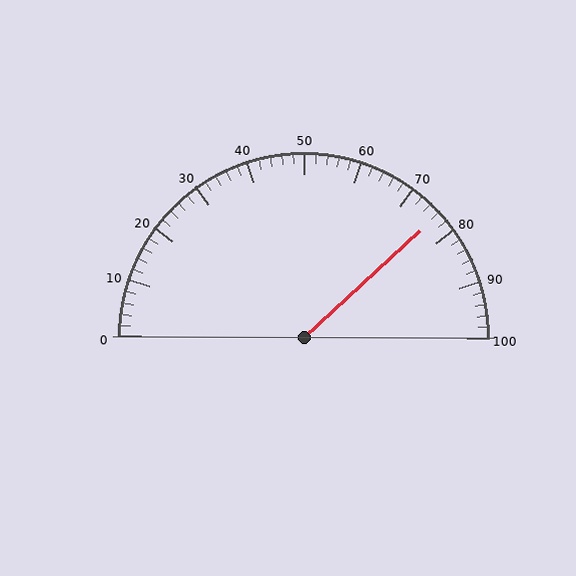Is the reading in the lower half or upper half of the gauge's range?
The reading is in the upper half of the range (0 to 100).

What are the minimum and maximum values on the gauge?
The gauge ranges from 0 to 100.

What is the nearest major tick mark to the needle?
The nearest major tick mark is 80.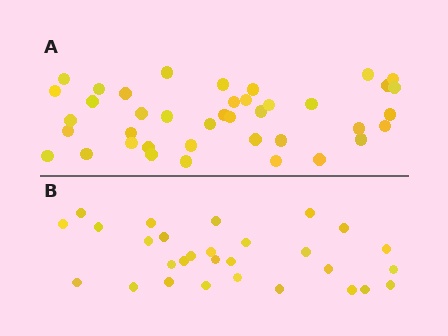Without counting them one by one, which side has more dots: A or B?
Region A (the top region) has more dots.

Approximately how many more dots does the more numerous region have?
Region A has roughly 12 or so more dots than region B.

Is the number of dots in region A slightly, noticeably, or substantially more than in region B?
Region A has noticeably more, but not dramatically so. The ratio is roughly 1.4 to 1.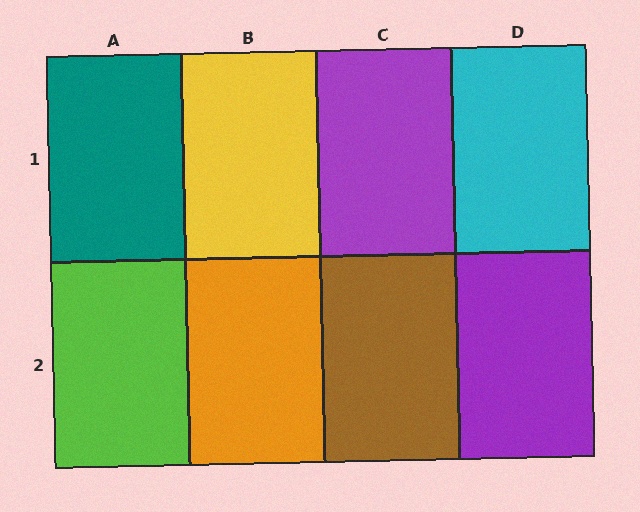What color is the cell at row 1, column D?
Cyan.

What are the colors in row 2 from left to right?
Lime, orange, brown, purple.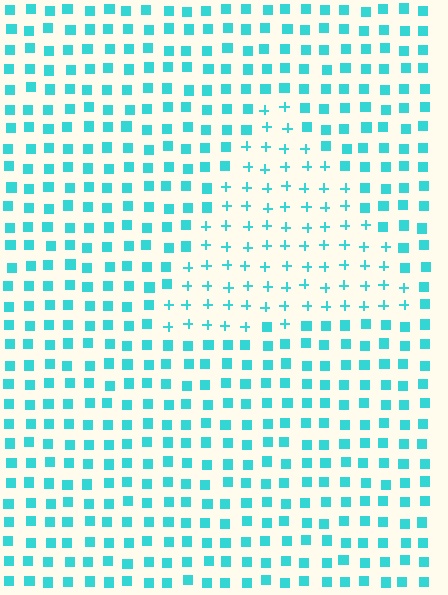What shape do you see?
I see a triangle.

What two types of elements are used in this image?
The image uses plus signs inside the triangle region and squares outside it.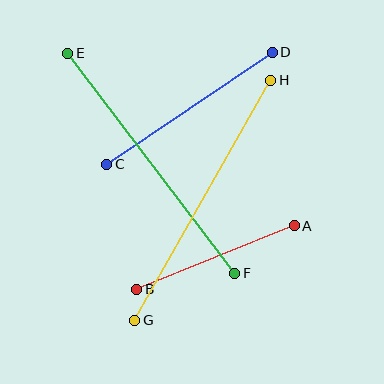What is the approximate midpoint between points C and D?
The midpoint is at approximately (189, 108) pixels.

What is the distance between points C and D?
The distance is approximately 200 pixels.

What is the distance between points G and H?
The distance is approximately 276 pixels.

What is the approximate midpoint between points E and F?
The midpoint is at approximately (151, 163) pixels.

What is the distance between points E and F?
The distance is approximately 276 pixels.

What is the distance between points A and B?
The distance is approximately 170 pixels.